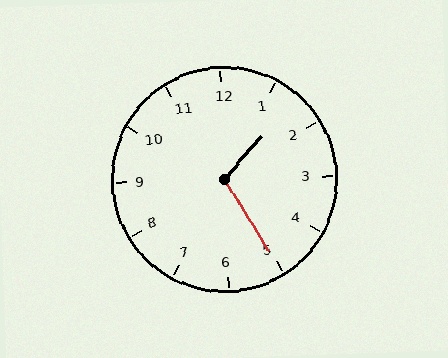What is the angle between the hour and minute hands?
Approximately 108 degrees.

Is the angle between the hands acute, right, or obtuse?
It is obtuse.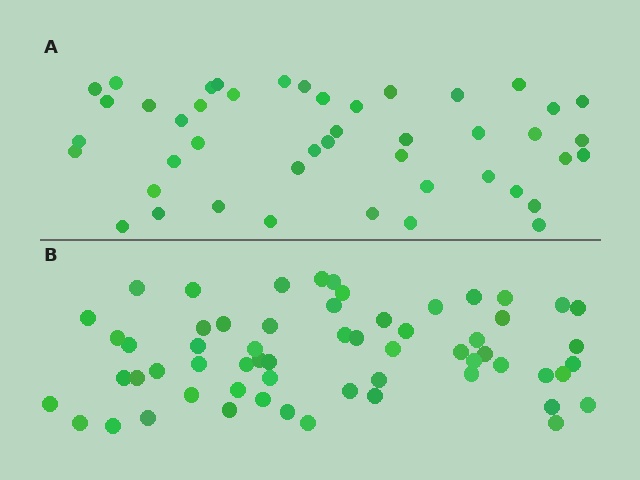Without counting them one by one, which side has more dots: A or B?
Region B (the bottom region) has more dots.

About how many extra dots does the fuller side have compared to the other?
Region B has approximately 15 more dots than region A.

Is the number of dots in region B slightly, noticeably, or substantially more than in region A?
Region B has noticeably more, but not dramatically so. The ratio is roughly 1.3 to 1.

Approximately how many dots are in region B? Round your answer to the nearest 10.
About 60 dots.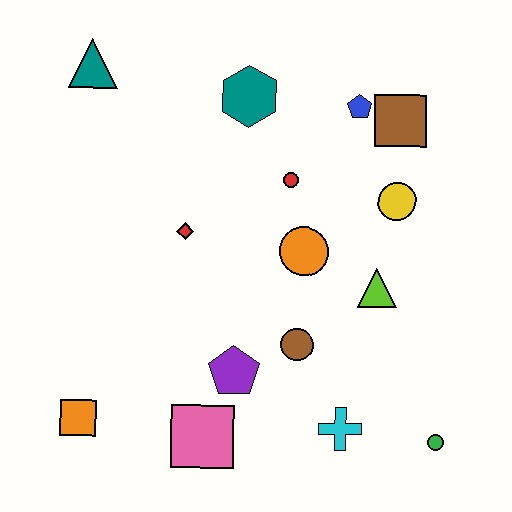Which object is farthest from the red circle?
The orange square is farthest from the red circle.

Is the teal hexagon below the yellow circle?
No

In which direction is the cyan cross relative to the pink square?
The cyan cross is to the right of the pink square.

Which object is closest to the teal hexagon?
The red circle is closest to the teal hexagon.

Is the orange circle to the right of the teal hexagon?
Yes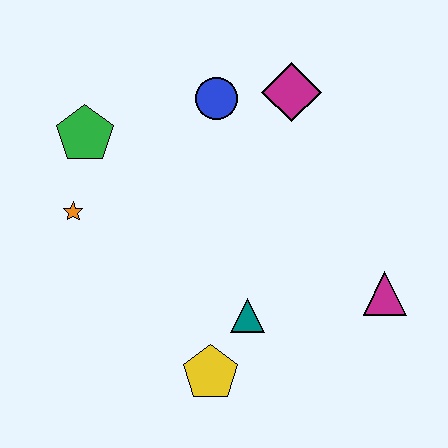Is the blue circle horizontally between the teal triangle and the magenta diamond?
No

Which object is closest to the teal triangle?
The yellow pentagon is closest to the teal triangle.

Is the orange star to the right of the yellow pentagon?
No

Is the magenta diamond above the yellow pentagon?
Yes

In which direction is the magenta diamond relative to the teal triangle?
The magenta diamond is above the teal triangle.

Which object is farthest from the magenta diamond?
The yellow pentagon is farthest from the magenta diamond.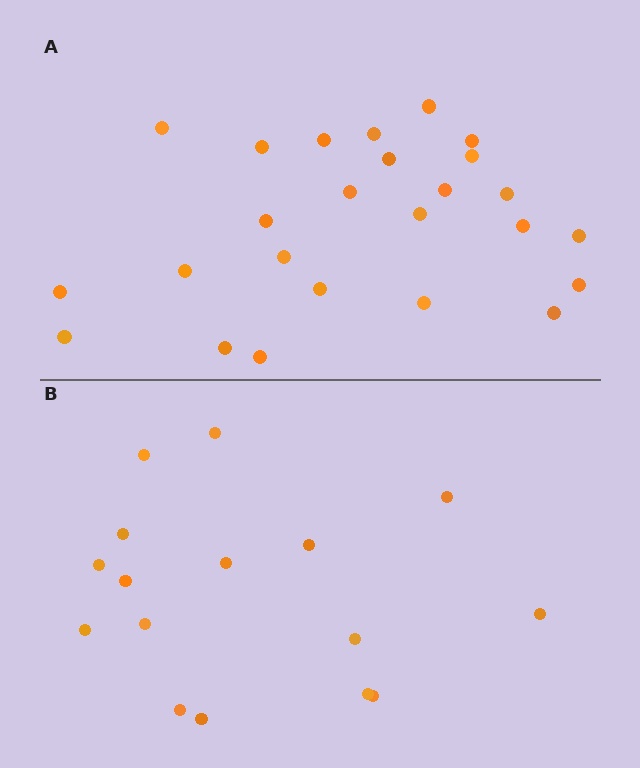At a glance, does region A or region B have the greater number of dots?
Region A (the top region) has more dots.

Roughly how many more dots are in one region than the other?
Region A has roughly 8 or so more dots than region B.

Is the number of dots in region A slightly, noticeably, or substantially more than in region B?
Region A has substantially more. The ratio is roughly 1.6 to 1.